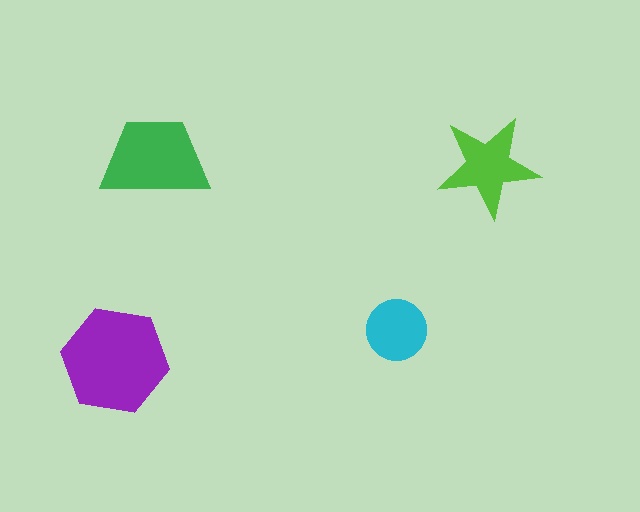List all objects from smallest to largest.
The cyan circle, the lime star, the green trapezoid, the purple hexagon.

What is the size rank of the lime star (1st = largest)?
3rd.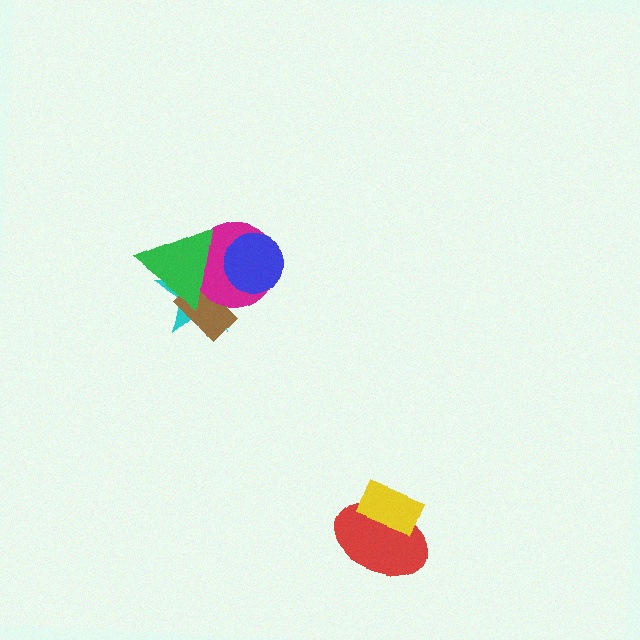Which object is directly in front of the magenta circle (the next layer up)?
The green triangle is directly in front of the magenta circle.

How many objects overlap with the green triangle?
3 objects overlap with the green triangle.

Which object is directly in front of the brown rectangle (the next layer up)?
The magenta circle is directly in front of the brown rectangle.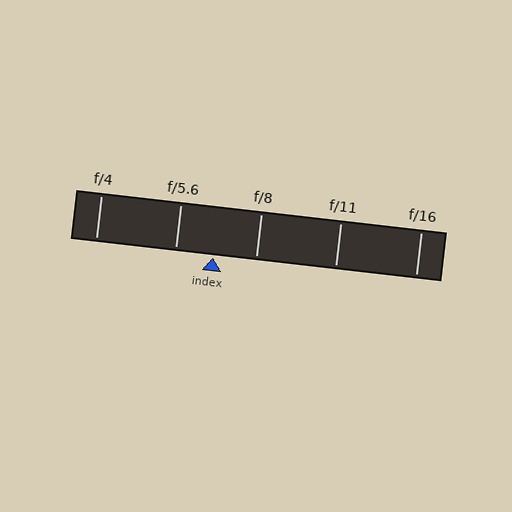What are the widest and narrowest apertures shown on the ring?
The widest aperture shown is f/4 and the narrowest is f/16.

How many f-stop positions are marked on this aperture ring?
There are 5 f-stop positions marked.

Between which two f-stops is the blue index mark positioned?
The index mark is between f/5.6 and f/8.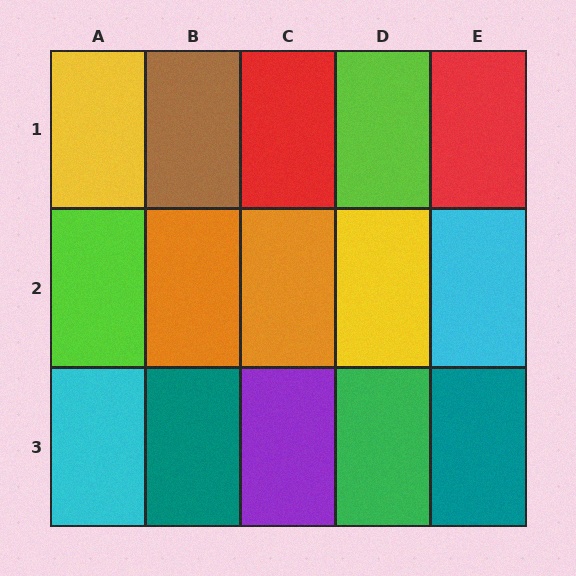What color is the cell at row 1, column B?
Brown.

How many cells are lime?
2 cells are lime.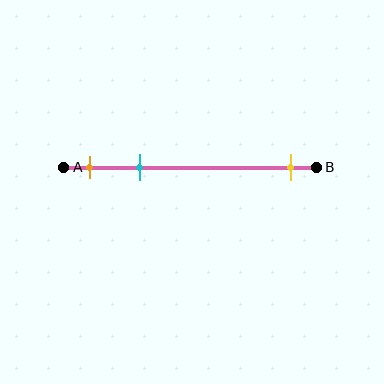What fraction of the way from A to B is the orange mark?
The orange mark is approximately 10% (0.1) of the way from A to B.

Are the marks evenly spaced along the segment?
No, the marks are not evenly spaced.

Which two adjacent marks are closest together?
The orange and cyan marks are the closest adjacent pair.